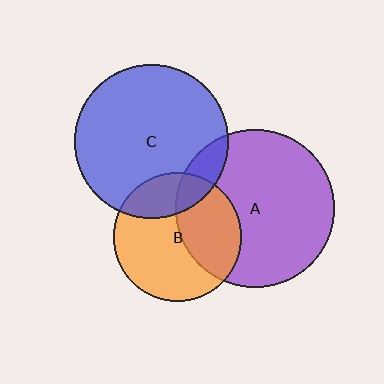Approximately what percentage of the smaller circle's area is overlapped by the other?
Approximately 20%.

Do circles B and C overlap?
Yes.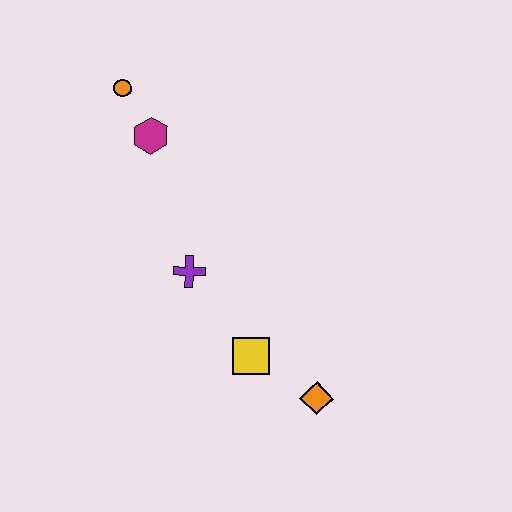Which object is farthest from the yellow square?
The orange circle is farthest from the yellow square.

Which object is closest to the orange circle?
The magenta hexagon is closest to the orange circle.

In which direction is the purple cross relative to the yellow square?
The purple cross is above the yellow square.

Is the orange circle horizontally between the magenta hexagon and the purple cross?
No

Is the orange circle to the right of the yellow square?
No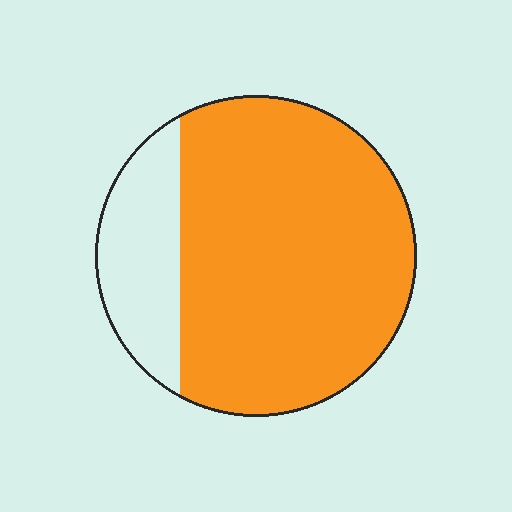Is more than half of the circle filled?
Yes.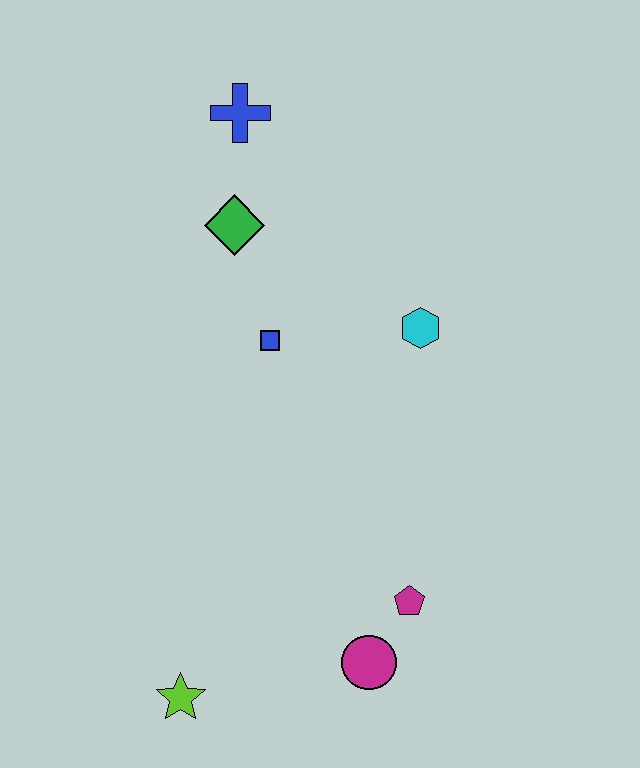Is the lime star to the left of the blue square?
Yes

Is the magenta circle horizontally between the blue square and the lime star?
No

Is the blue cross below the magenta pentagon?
No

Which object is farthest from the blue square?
The lime star is farthest from the blue square.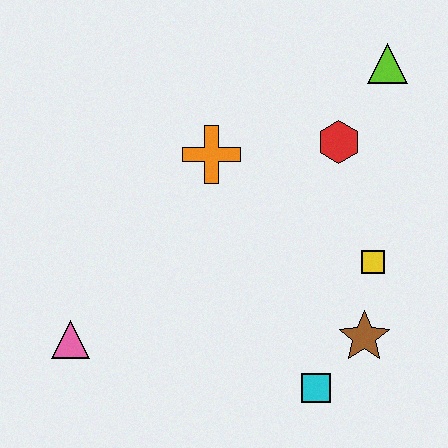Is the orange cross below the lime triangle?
Yes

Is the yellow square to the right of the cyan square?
Yes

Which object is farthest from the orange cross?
The cyan square is farthest from the orange cross.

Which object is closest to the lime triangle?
The red hexagon is closest to the lime triangle.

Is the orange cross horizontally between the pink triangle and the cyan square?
Yes